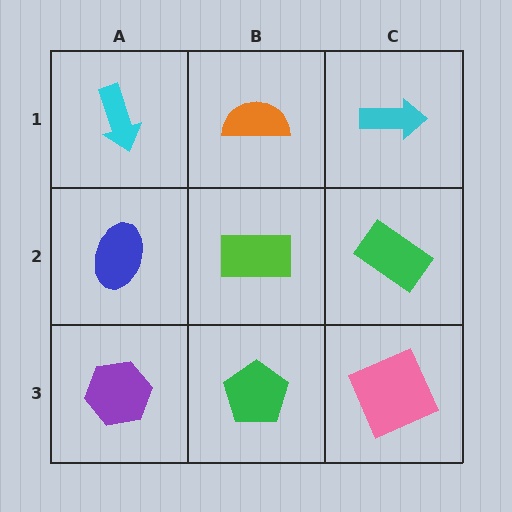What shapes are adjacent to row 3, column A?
A blue ellipse (row 2, column A), a green pentagon (row 3, column B).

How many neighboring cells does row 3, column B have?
3.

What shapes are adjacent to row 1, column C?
A green rectangle (row 2, column C), an orange semicircle (row 1, column B).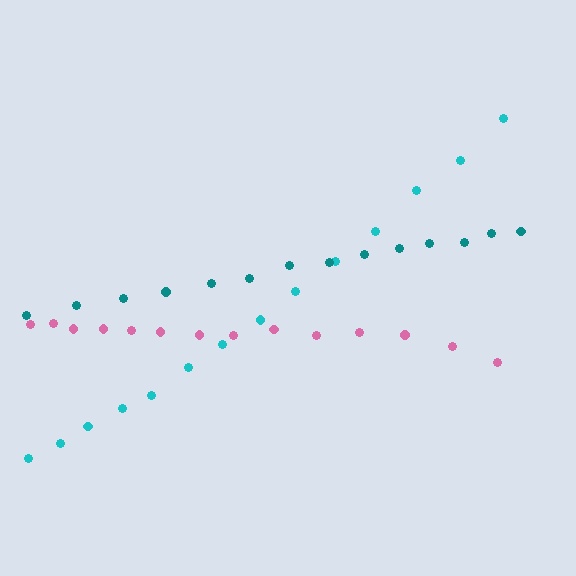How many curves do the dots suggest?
There are 3 distinct paths.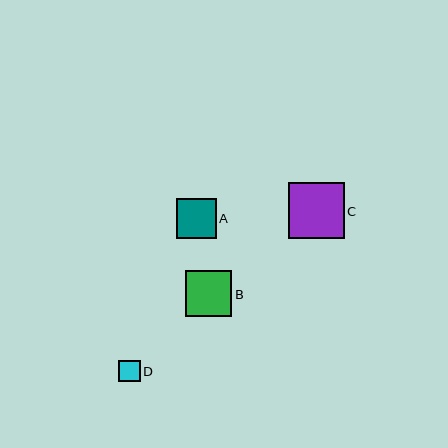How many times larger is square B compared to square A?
Square B is approximately 1.2 times the size of square A.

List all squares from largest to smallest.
From largest to smallest: C, B, A, D.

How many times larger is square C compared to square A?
Square C is approximately 1.4 times the size of square A.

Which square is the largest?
Square C is the largest with a size of approximately 56 pixels.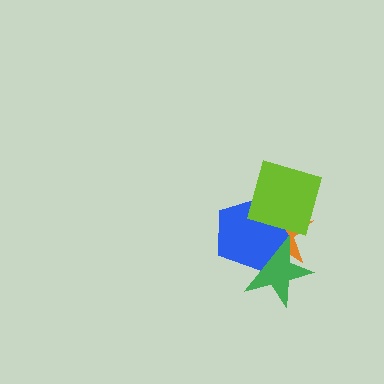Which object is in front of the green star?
The blue pentagon is in front of the green star.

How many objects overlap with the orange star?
3 objects overlap with the orange star.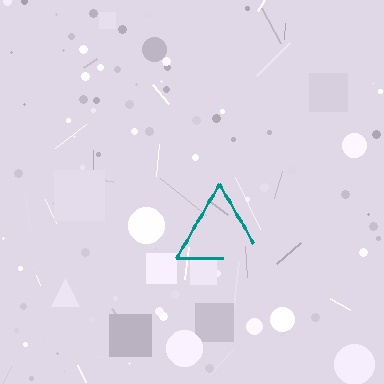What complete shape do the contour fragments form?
The contour fragments form a triangle.